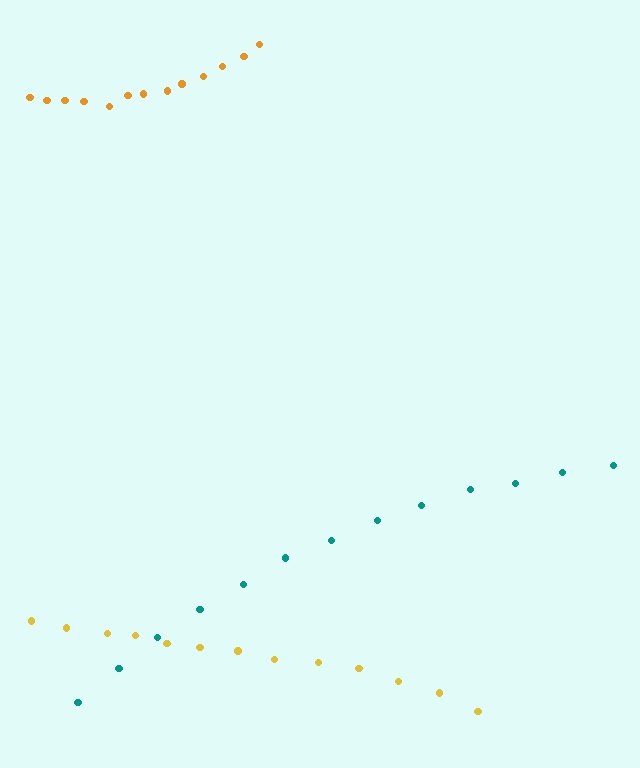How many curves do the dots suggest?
There are 3 distinct paths.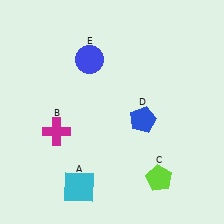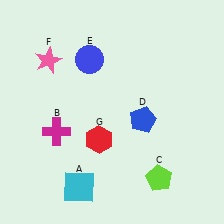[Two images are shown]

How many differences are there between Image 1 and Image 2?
There are 2 differences between the two images.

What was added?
A pink star (F), a red hexagon (G) were added in Image 2.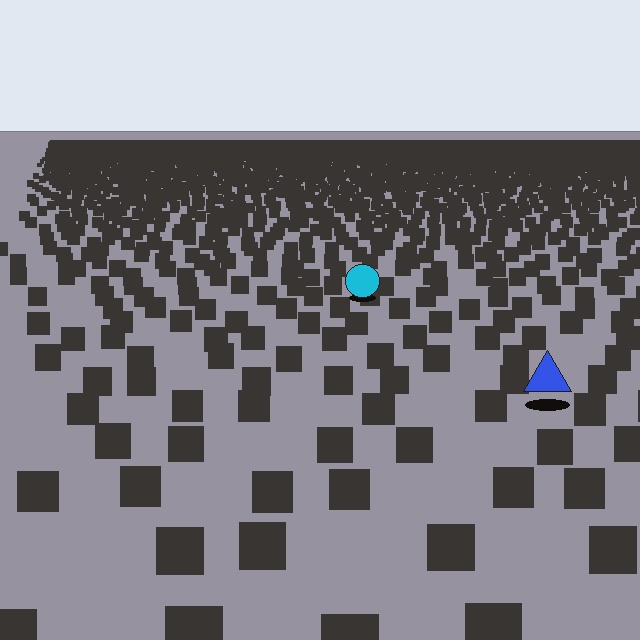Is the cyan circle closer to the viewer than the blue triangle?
No. The blue triangle is closer — you can tell from the texture gradient: the ground texture is coarser near it.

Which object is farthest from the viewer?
The cyan circle is farthest from the viewer. It appears smaller and the ground texture around it is denser.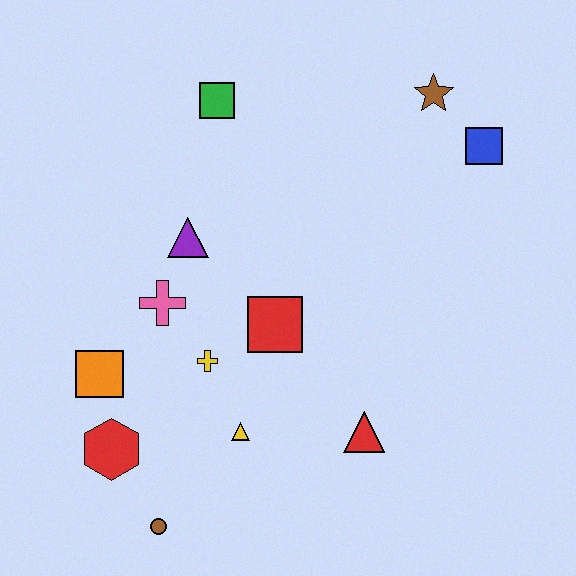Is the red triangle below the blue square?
Yes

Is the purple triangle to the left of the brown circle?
No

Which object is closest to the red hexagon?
The orange square is closest to the red hexagon.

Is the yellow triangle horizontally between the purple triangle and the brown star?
Yes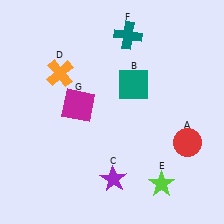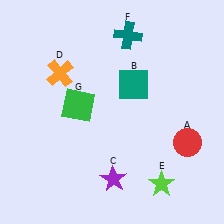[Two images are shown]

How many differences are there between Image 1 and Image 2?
There is 1 difference between the two images.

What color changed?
The square (G) changed from magenta in Image 1 to green in Image 2.